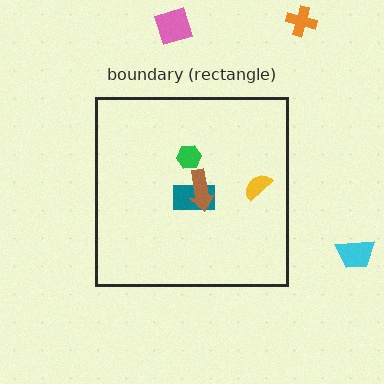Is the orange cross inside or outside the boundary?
Outside.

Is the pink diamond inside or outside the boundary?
Outside.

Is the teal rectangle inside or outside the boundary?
Inside.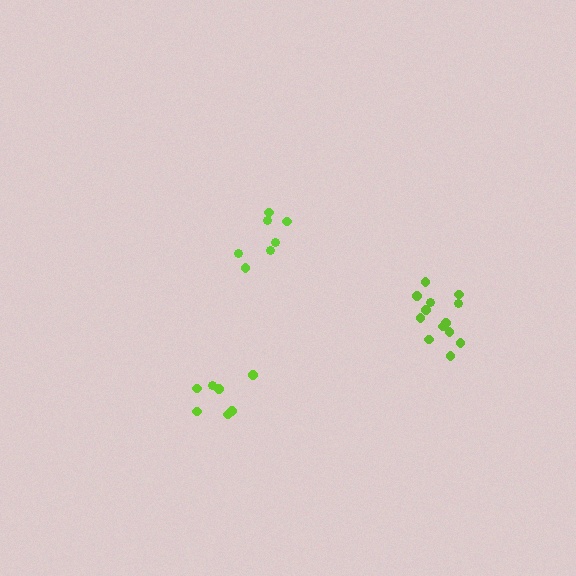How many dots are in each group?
Group 1: 7 dots, Group 2: 7 dots, Group 3: 13 dots (27 total).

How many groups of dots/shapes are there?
There are 3 groups.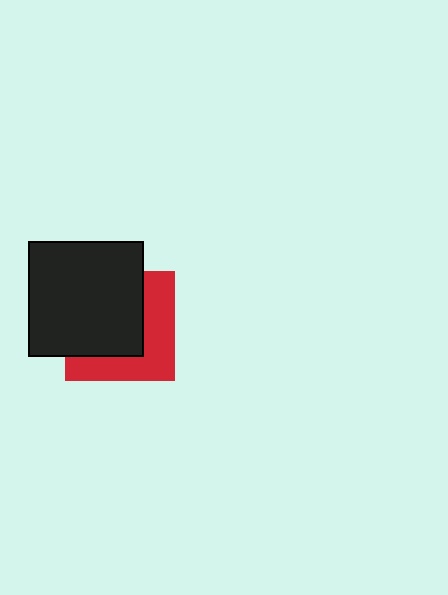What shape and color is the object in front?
The object in front is a black square.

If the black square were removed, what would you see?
You would see the complete red square.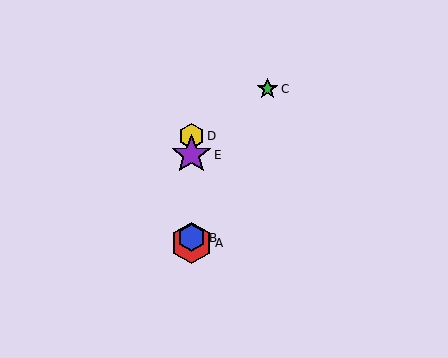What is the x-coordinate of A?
Object A is at x≈191.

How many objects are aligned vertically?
4 objects (A, B, D, E) are aligned vertically.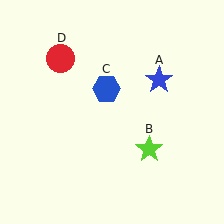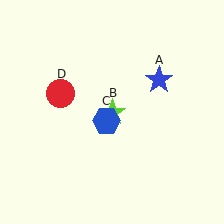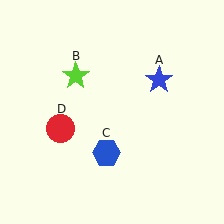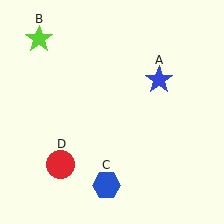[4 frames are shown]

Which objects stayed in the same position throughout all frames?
Blue star (object A) remained stationary.